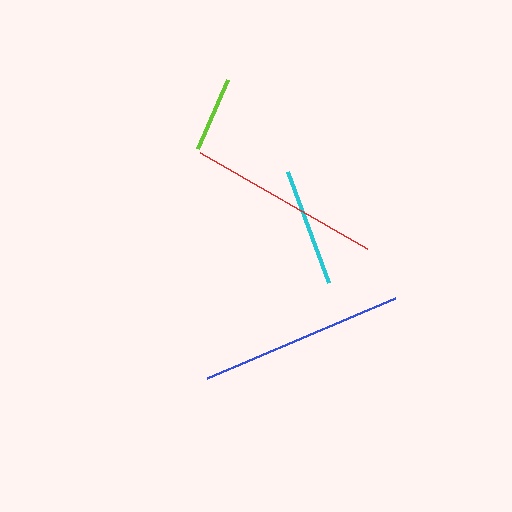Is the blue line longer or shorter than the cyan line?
The blue line is longer than the cyan line.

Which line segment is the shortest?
The lime line is the shortest at approximately 75 pixels.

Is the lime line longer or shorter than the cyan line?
The cyan line is longer than the lime line.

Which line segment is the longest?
The blue line is the longest at approximately 205 pixels.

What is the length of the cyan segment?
The cyan segment is approximately 118 pixels long.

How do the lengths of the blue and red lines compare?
The blue and red lines are approximately the same length.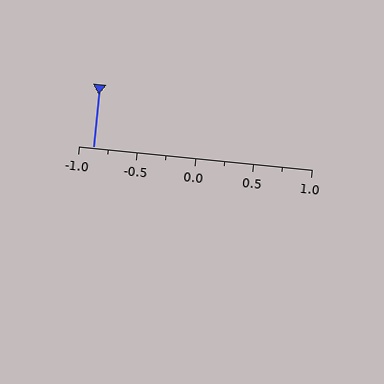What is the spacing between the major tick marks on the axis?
The major ticks are spaced 0.5 apart.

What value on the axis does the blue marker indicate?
The marker indicates approximately -0.88.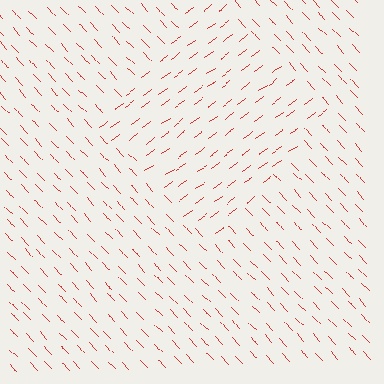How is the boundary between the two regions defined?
The boundary is defined purely by a change in line orientation (approximately 83 degrees difference). All lines are the same color and thickness.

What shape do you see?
I see a diamond.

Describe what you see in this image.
The image is filled with small red line segments. A diamond region in the image has lines oriented differently from the surrounding lines, creating a visible texture boundary.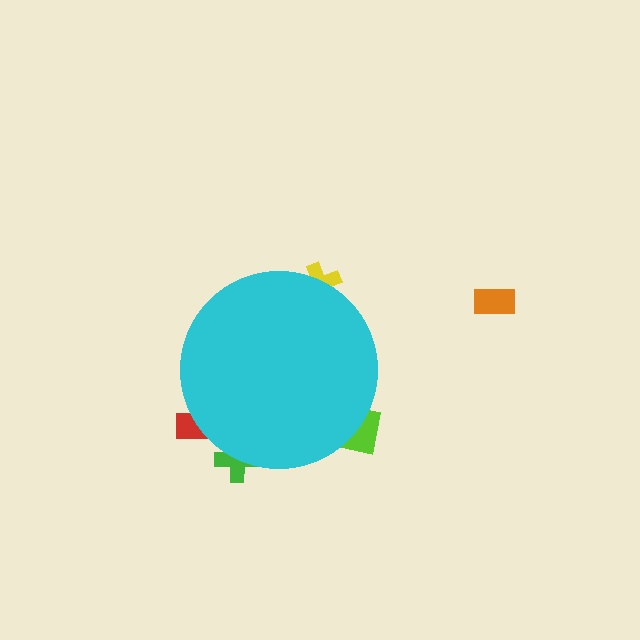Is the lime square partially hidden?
Yes, the lime square is partially hidden behind the cyan circle.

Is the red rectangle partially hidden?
Yes, the red rectangle is partially hidden behind the cyan circle.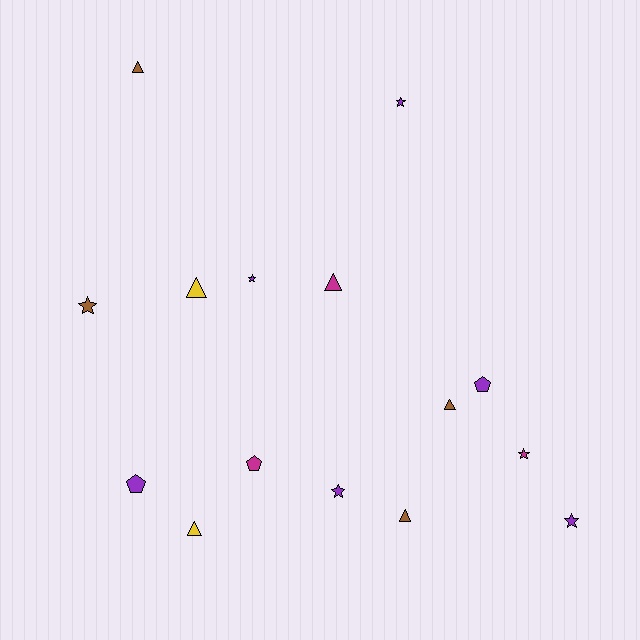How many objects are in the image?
There are 15 objects.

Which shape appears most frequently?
Triangle, with 6 objects.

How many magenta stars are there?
There is 1 magenta star.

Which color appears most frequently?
Purple, with 6 objects.